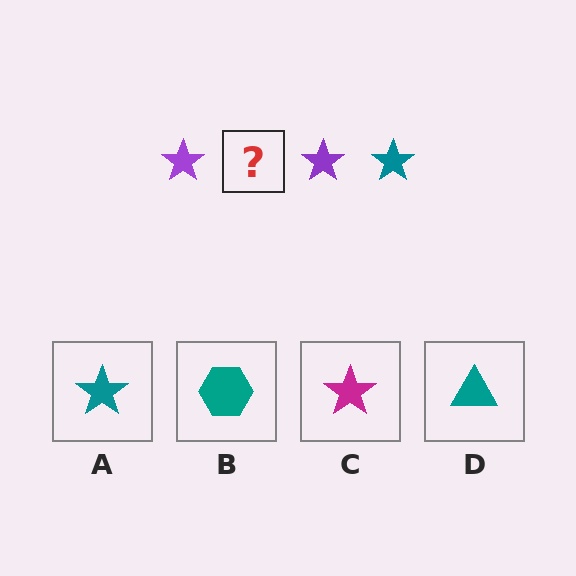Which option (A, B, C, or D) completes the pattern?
A.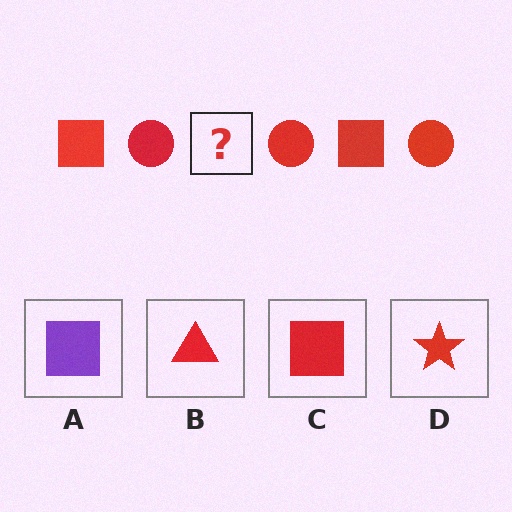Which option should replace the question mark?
Option C.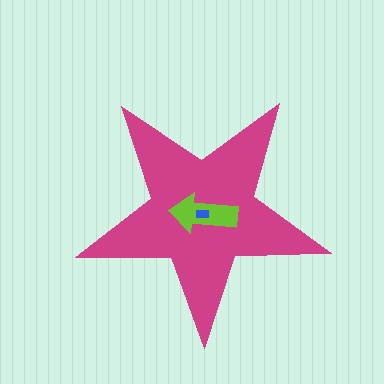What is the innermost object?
The blue rectangle.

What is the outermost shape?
The magenta star.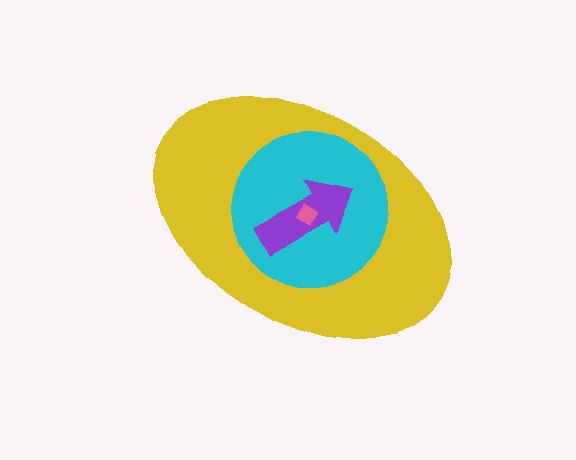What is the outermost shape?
The yellow ellipse.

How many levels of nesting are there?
4.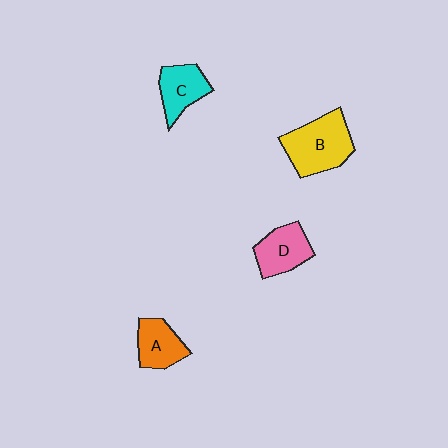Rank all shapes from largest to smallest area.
From largest to smallest: B (yellow), D (pink), C (cyan), A (orange).